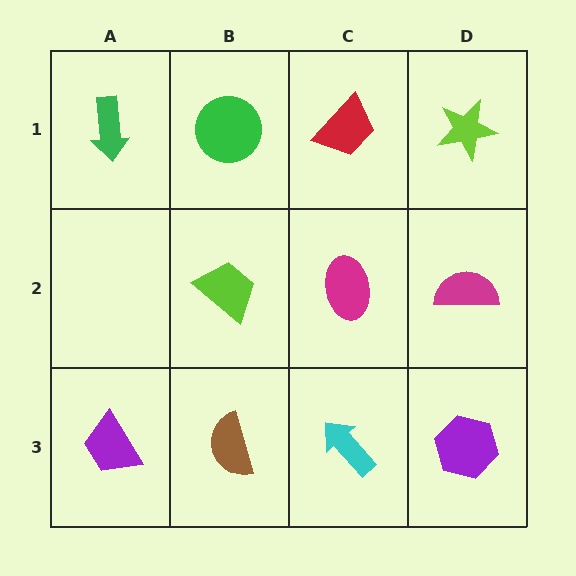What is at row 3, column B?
A brown semicircle.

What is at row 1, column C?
A red trapezoid.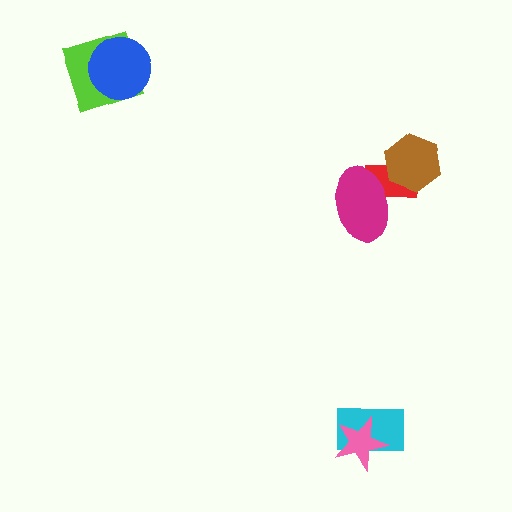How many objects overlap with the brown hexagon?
1 object overlaps with the brown hexagon.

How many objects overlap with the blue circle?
1 object overlaps with the blue circle.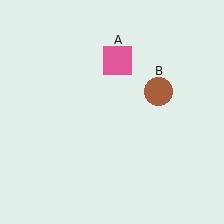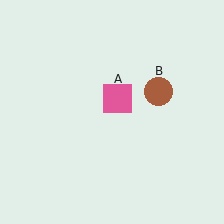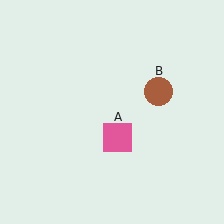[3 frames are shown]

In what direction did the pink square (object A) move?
The pink square (object A) moved down.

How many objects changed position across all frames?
1 object changed position: pink square (object A).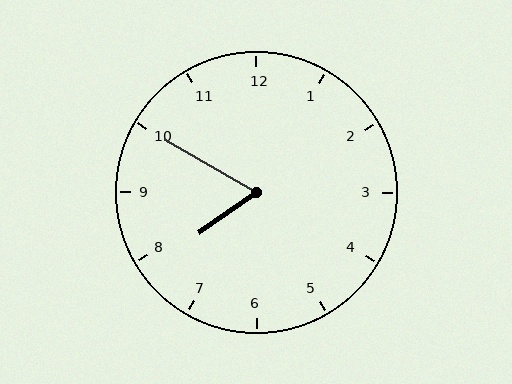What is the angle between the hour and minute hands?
Approximately 65 degrees.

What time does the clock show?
7:50.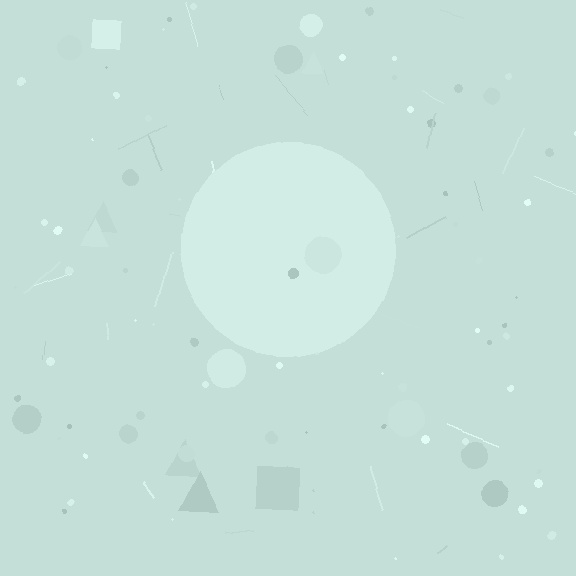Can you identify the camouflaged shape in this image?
The camouflaged shape is a circle.